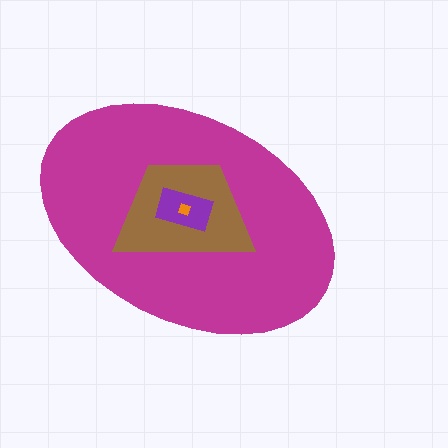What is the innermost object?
The orange diamond.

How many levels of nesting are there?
4.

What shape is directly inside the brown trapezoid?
The purple rectangle.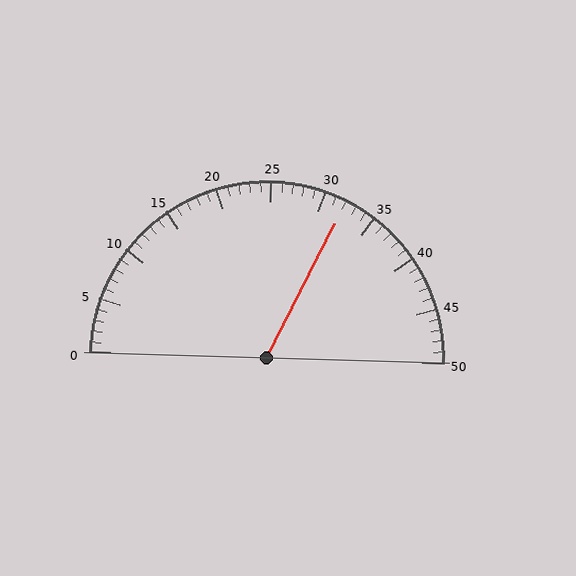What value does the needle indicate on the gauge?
The needle indicates approximately 32.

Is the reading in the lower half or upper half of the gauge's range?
The reading is in the upper half of the range (0 to 50).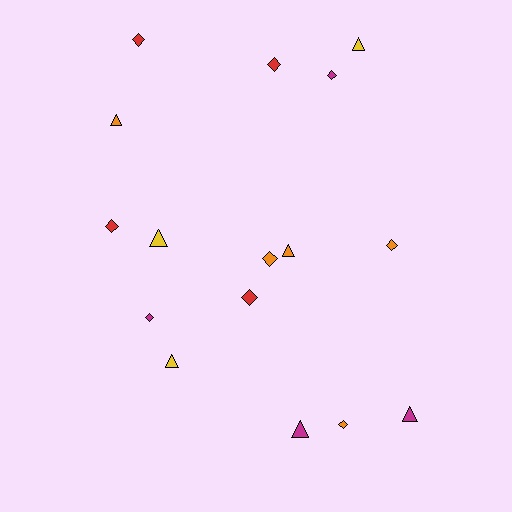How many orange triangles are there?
There are 2 orange triangles.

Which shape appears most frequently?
Diamond, with 9 objects.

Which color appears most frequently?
Orange, with 5 objects.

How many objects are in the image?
There are 16 objects.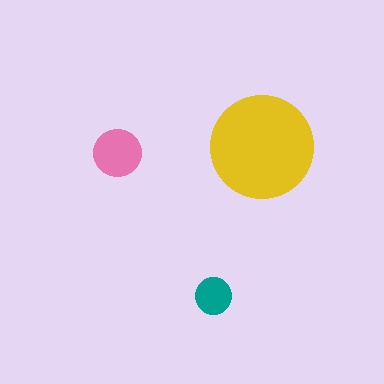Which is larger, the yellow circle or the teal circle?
The yellow one.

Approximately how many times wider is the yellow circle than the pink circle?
About 2 times wider.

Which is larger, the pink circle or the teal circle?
The pink one.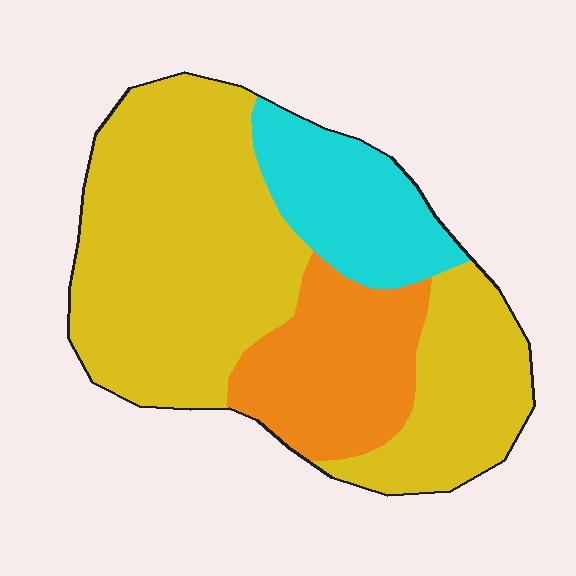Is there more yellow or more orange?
Yellow.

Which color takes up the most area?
Yellow, at roughly 65%.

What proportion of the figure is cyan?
Cyan covers 17% of the figure.